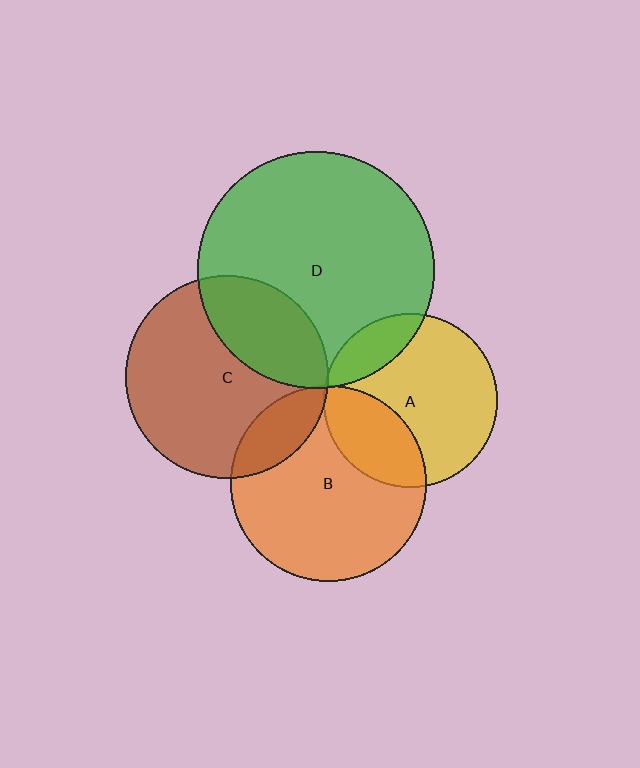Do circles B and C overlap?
Yes.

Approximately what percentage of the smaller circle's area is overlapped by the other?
Approximately 15%.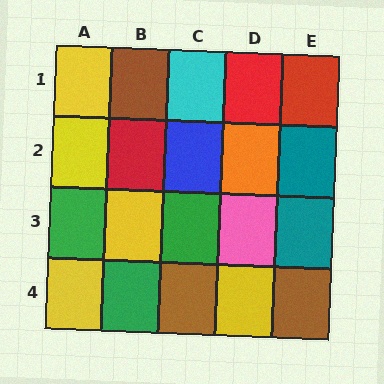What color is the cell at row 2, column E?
Teal.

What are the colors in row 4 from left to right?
Yellow, green, brown, yellow, brown.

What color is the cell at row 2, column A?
Yellow.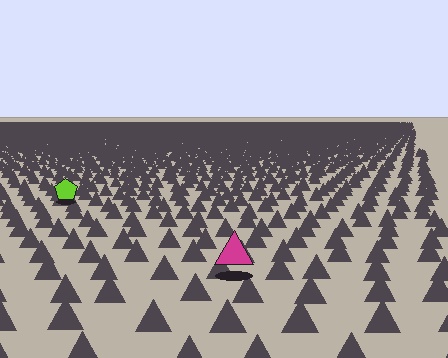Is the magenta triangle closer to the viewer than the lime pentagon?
Yes. The magenta triangle is closer — you can tell from the texture gradient: the ground texture is coarser near it.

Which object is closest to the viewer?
The magenta triangle is closest. The texture marks near it are larger and more spread out.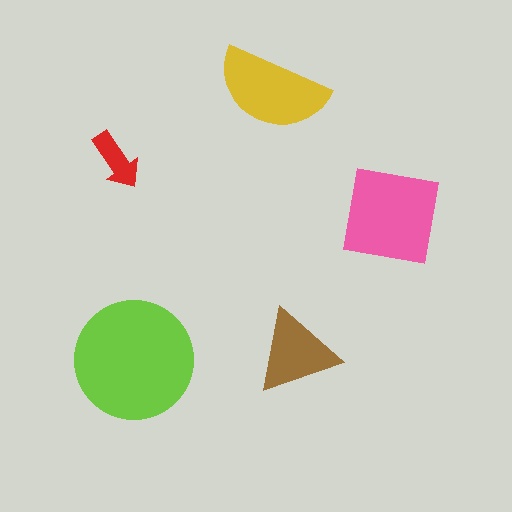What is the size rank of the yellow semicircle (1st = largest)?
3rd.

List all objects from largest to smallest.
The lime circle, the pink square, the yellow semicircle, the brown triangle, the red arrow.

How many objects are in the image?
There are 5 objects in the image.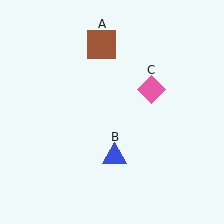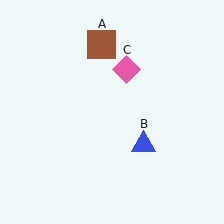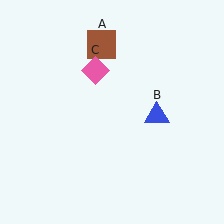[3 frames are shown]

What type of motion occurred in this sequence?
The blue triangle (object B), pink diamond (object C) rotated counterclockwise around the center of the scene.